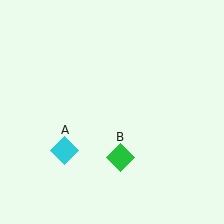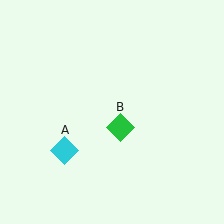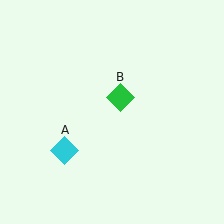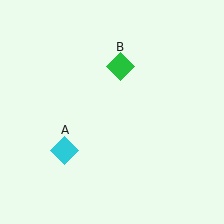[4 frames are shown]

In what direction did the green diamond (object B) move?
The green diamond (object B) moved up.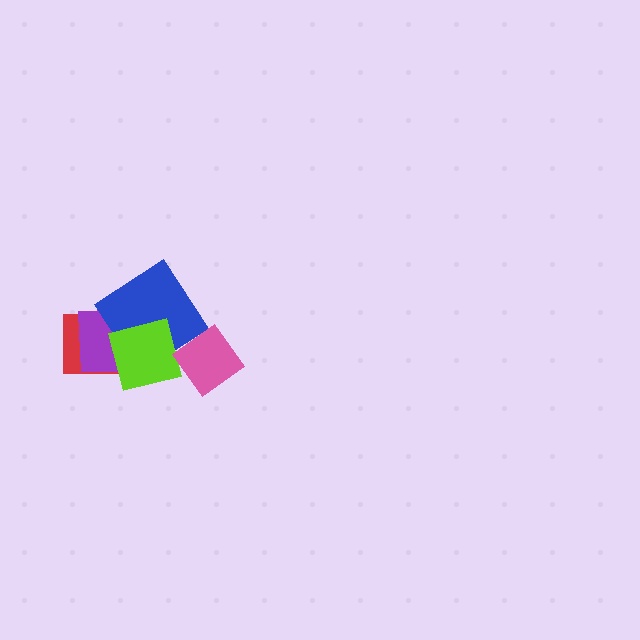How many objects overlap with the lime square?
3 objects overlap with the lime square.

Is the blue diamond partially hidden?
Yes, it is partially covered by another shape.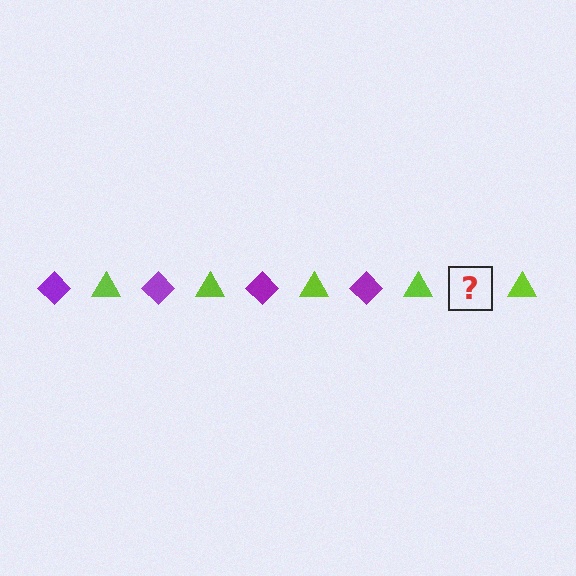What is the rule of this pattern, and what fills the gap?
The rule is that the pattern alternates between purple diamond and lime triangle. The gap should be filled with a purple diamond.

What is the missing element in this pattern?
The missing element is a purple diamond.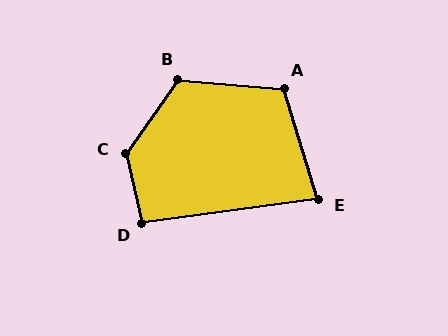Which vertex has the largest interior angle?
C, at approximately 132 degrees.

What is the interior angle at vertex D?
Approximately 95 degrees (approximately right).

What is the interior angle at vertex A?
Approximately 112 degrees (obtuse).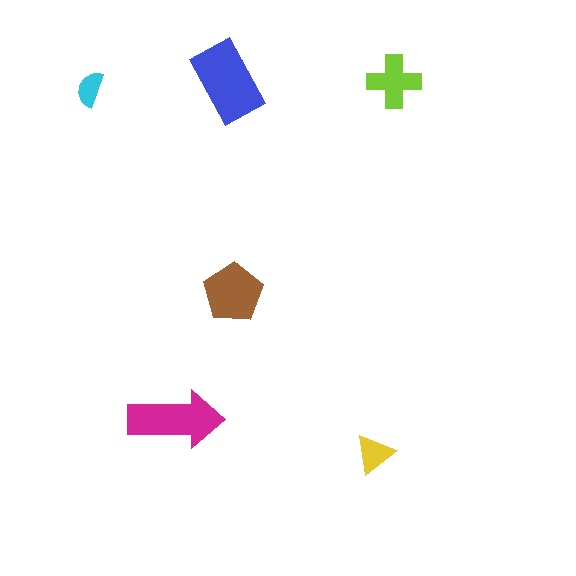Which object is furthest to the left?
The cyan semicircle is leftmost.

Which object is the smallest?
The cyan semicircle.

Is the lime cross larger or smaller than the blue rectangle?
Smaller.